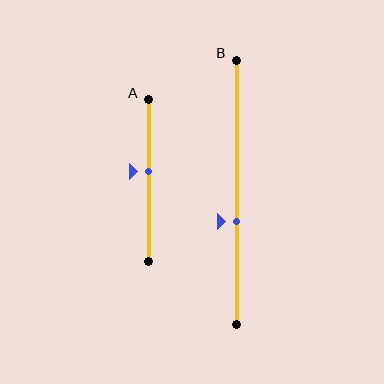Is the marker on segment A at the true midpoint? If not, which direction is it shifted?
No, the marker on segment A is shifted upward by about 6% of the segment length.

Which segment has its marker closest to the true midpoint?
Segment A has its marker closest to the true midpoint.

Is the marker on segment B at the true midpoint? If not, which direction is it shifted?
No, the marker on segment B is shifted downward by about 11% of the segment length.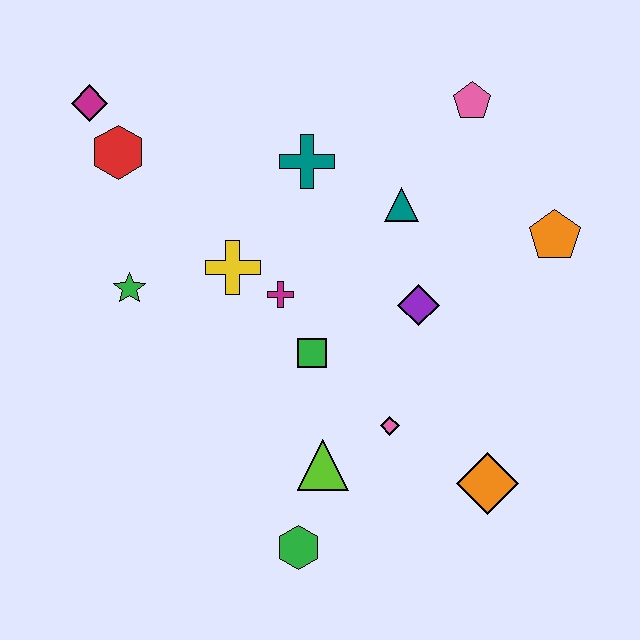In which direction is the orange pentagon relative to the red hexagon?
The orange pentagon is to the right of the red hexagon.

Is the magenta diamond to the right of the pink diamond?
No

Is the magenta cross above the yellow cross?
No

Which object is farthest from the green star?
The orange pentagon is farthest from the green star.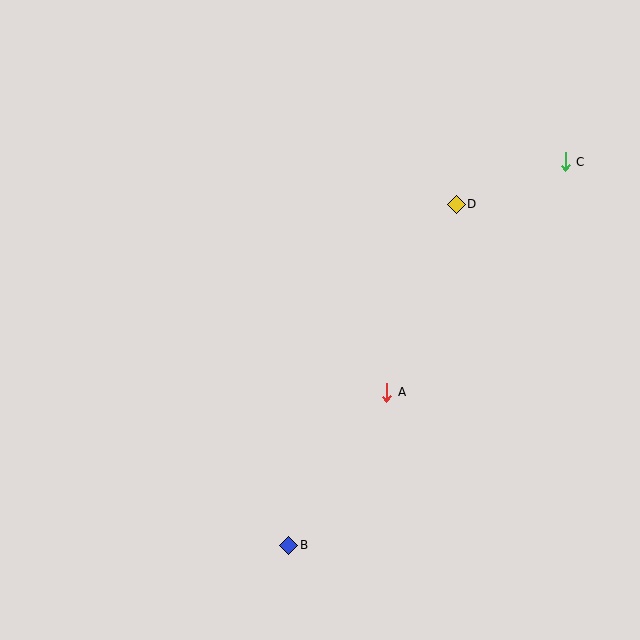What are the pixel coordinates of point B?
Point B is at (289, 545).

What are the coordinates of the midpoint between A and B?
The midpoint between A and B is at (338, 469).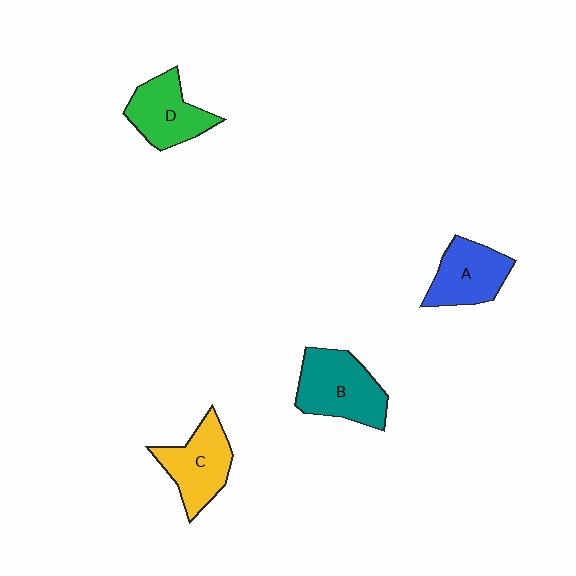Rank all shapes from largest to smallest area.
From largest to smallest: B (teal), C (yellow), D (green), A (blue).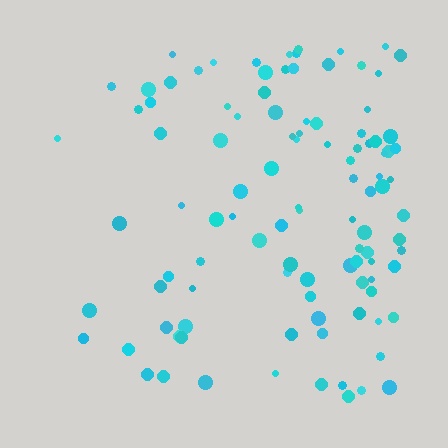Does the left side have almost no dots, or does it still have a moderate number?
Still a moderate number, just noticeably fewer than the right.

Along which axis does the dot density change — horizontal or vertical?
Horizontal.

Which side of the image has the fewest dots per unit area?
The left.